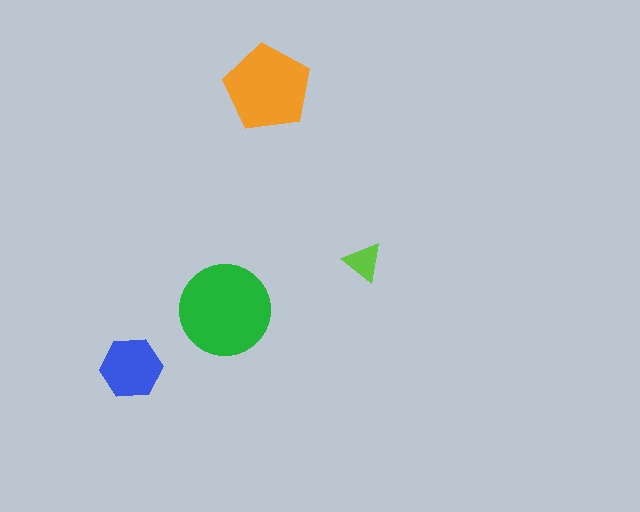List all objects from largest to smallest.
The green circle, the orange pentagon, the blue hexagon, the lime triangle.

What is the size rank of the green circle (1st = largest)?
1st.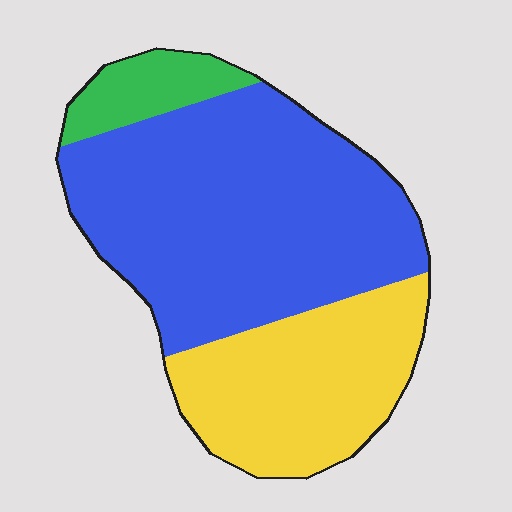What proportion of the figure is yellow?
Yellow covers 31% of the figure.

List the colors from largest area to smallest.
From largest to smallest: blue, yellow, green.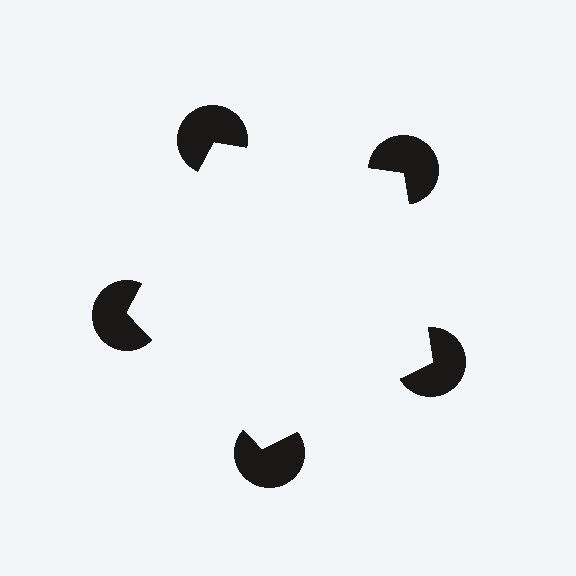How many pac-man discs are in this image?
There are 5 — one at each vertex of the illusory pentagon.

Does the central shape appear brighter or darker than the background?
It typically appears slightly brighter than the background, even though no actual brightness change is drawn.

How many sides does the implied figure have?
5 sides.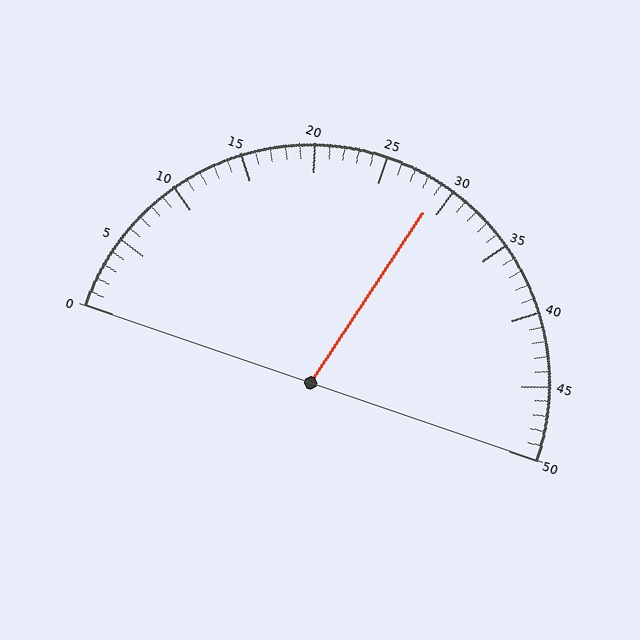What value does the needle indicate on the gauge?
The needle indicates approximately 29.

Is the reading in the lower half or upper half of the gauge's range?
The reading is in the upper half of the range (0 to 50).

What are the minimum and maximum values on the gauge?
The gauge ranges from 0 to 50.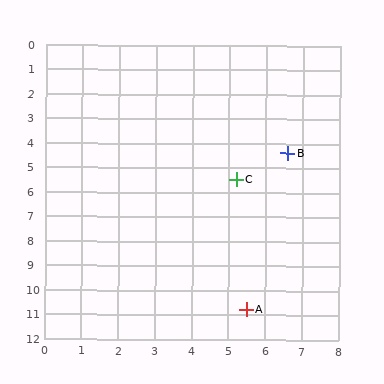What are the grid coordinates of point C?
Point C is at approximately (5.2, 5.5).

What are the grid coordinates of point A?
Point A is at approximately (5.5, 10.8).